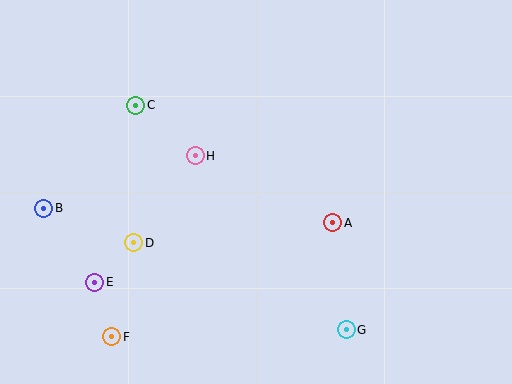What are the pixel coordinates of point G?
Point G is at (346, 330).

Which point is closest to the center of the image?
Point H at (195, 156) is closest to the center.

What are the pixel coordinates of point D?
Point D is at (134, 243).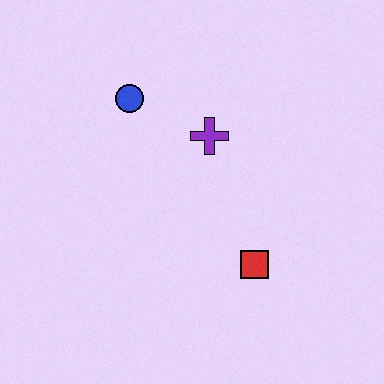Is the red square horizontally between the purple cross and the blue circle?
No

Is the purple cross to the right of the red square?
No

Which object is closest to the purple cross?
The blue circle is closest to the purple cross.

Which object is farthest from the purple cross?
The red square is farthest from the purple cross.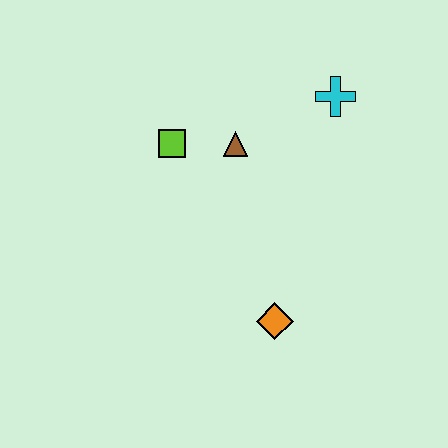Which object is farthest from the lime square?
The orange diamond is farthest from the lime square.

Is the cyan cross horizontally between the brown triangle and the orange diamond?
No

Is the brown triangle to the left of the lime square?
No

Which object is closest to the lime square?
The brown triangle is closest to the lime square.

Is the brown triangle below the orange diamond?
No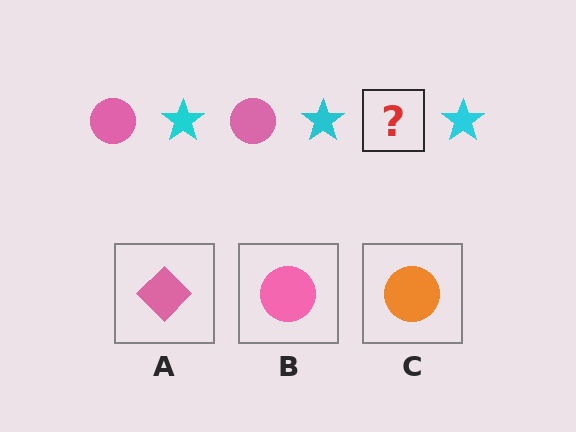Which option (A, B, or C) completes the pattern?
B.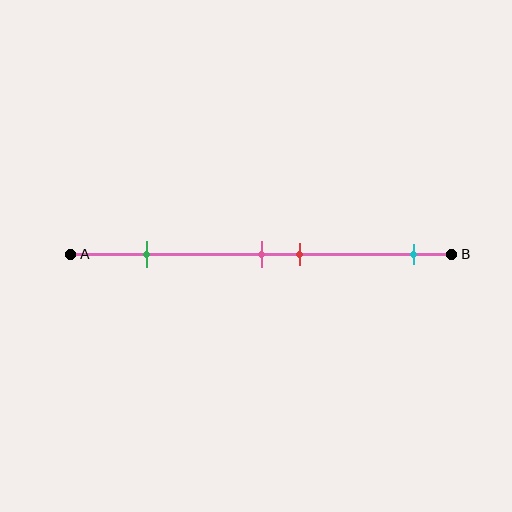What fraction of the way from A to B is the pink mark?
The pink mark is approximately 50% (0.5) of the way from A to B.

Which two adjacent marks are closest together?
The pink and red marks are the closest adjacent pair.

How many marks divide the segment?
There are 4 marks dividing the segment.